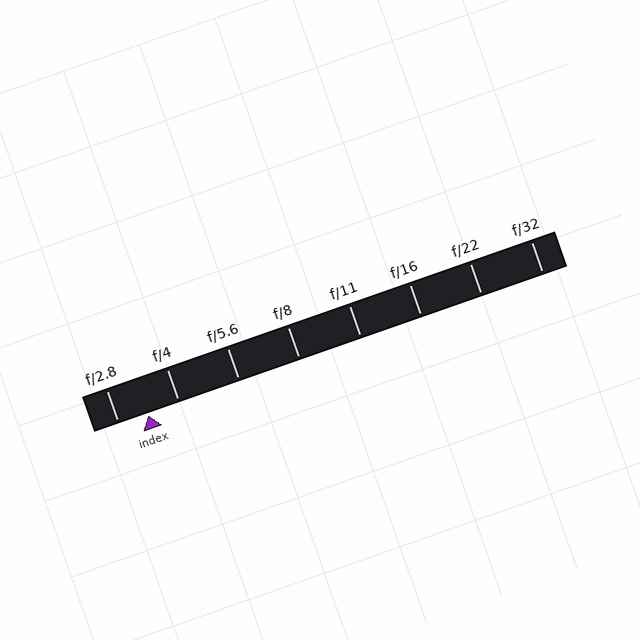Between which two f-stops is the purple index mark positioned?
The index mark is between f/2.8 and f/4.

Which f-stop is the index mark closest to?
The index mark is closest to f/2.8.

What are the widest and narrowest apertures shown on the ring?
The widest aperture shown is f/2.8 and the narrowest is f/32.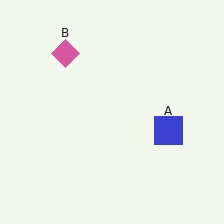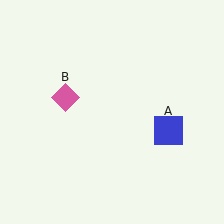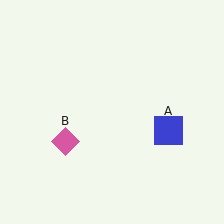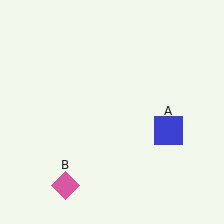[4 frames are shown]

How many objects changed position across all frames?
1 object changed position: pink diamond (object B).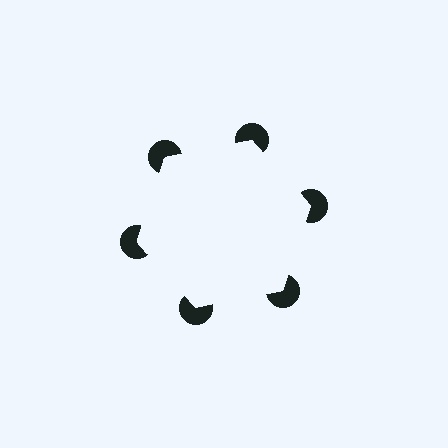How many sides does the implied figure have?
6 sides.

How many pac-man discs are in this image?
There are 6 — one at each vertex of the illusory hexagon.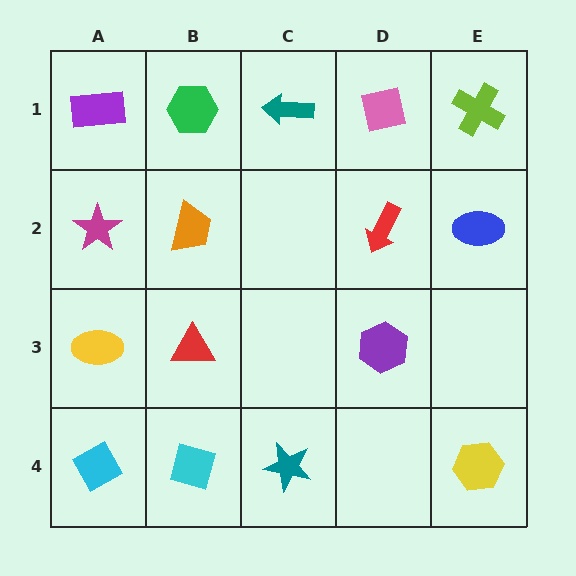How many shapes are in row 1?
5 shapes.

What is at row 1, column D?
A pink square.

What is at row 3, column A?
A yellow ellipse.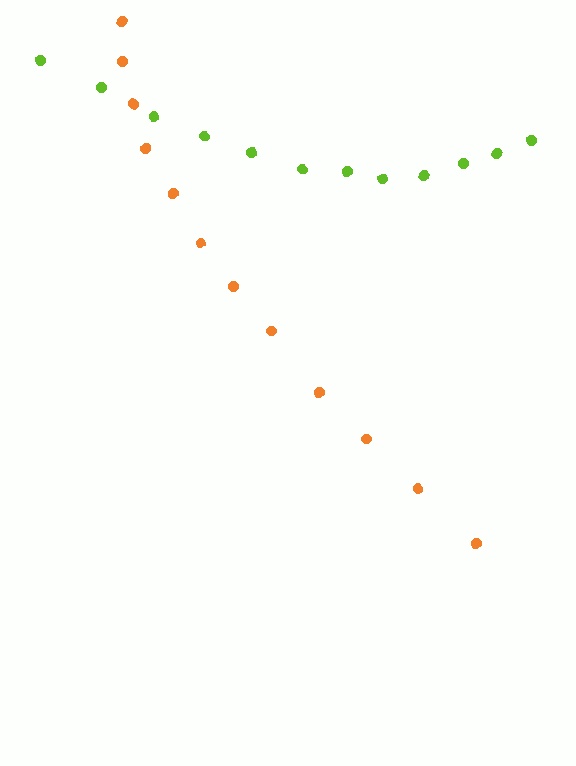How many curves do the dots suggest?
There are 2 distinct paths.